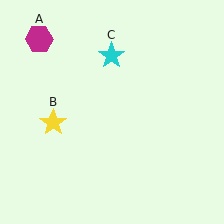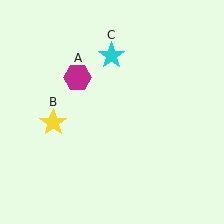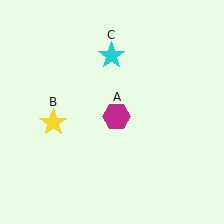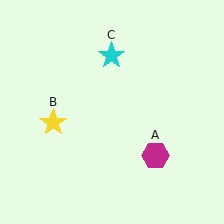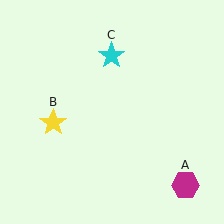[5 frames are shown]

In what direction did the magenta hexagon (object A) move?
The magenta hexagon (object A) moved down and to the right.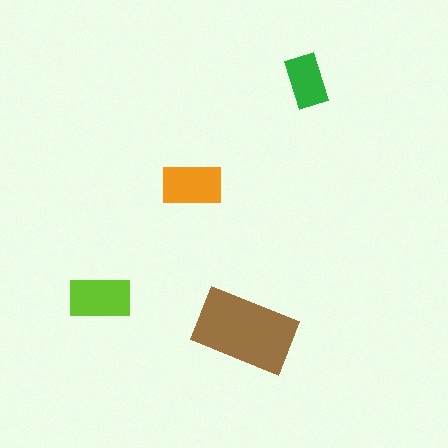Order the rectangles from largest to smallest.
the brown one, the lime one, the orange one, the green one.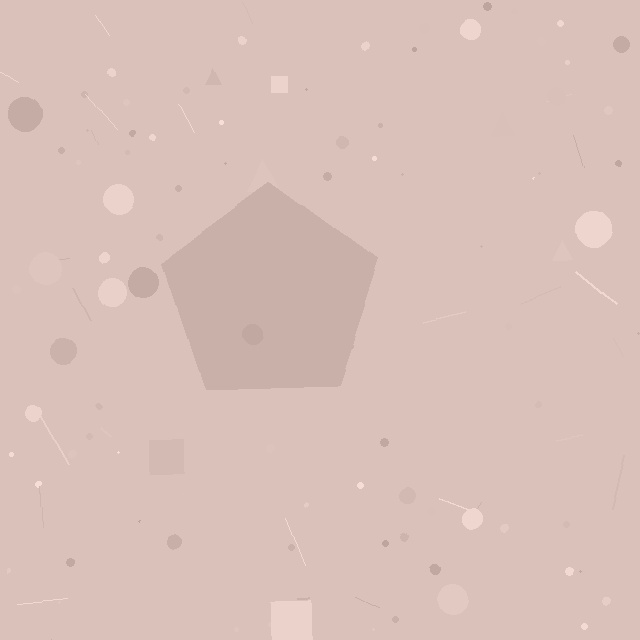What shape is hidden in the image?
A pentagon is hidden in the image.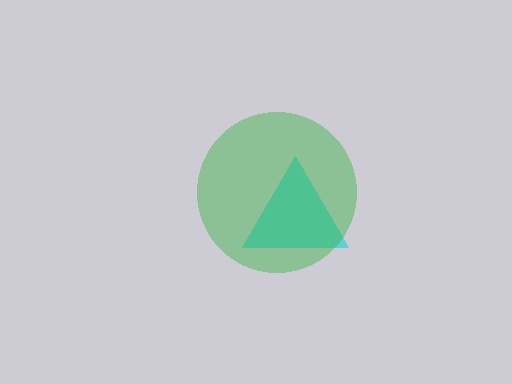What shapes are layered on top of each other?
The layered shapes are: a cyan triangle, a green circle.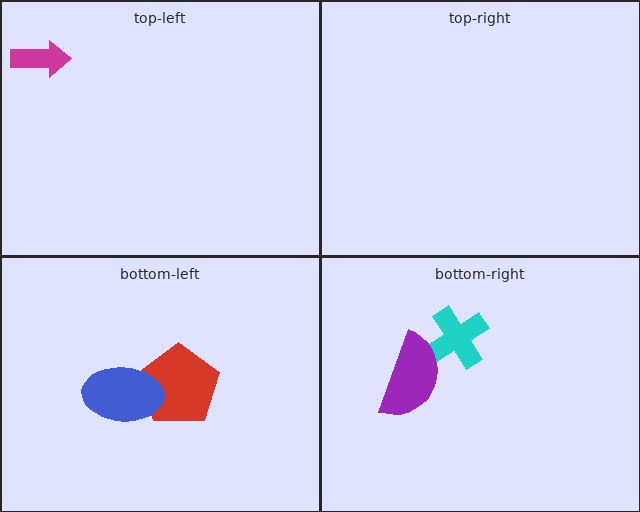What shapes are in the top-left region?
The magenta arrow.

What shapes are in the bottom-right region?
The cyan cross, the purple semicircle.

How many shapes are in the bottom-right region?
2.